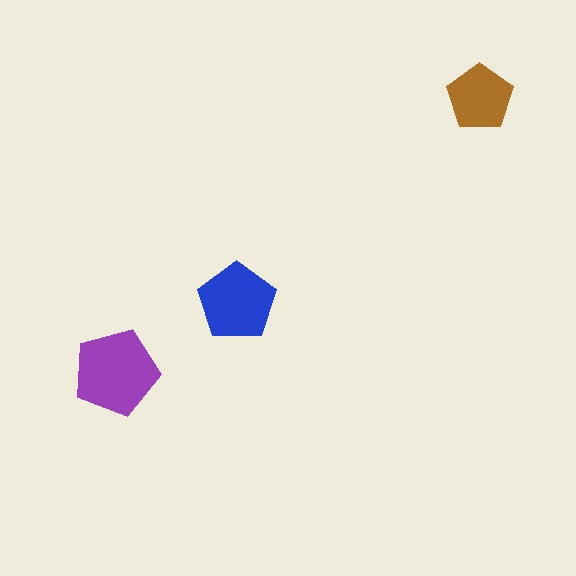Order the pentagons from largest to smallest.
the purple one, the blue one, the brown one.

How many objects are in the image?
There are 3 objects in the image.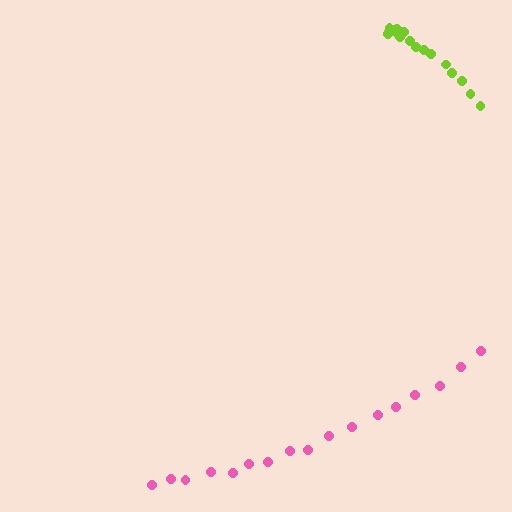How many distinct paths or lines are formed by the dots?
There are 2 distinct paths.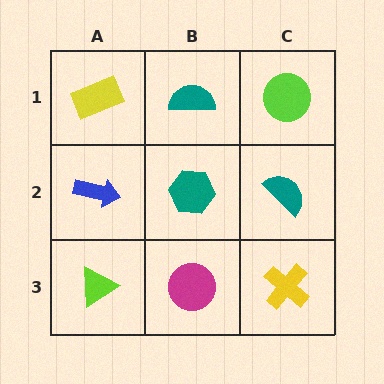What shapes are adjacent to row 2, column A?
A yellow rectangle (row 1, column A), a lime triangle (row 3, column A), a teal hexagon (row 2, column B).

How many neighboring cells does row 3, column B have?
3.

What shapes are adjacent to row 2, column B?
A teal semicircle (row 1, column B), a magenta circle (row 3, column B), a blue arrow (row 2, column A), a teal semicircle (row 2, column C).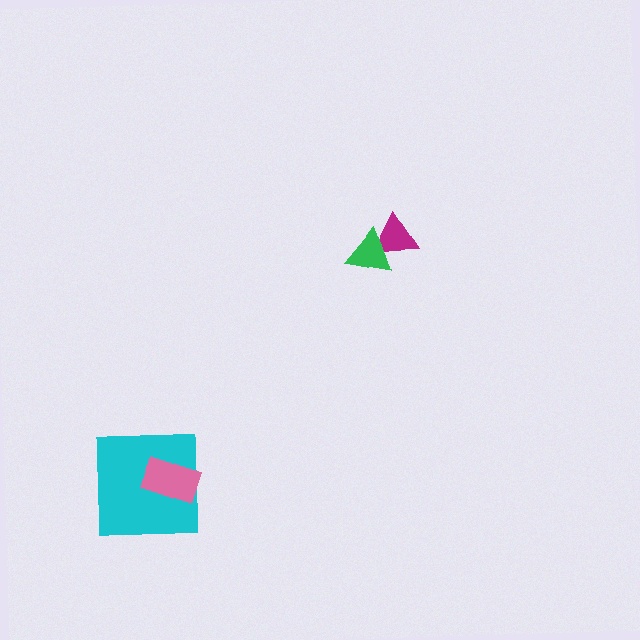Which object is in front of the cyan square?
The pink rectangle is in front of the cyan square.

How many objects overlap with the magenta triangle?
1 object overlaps with the magenta triangle.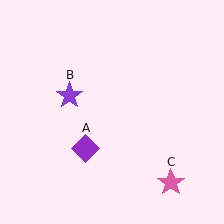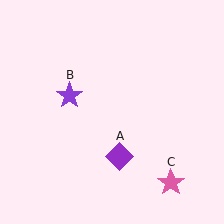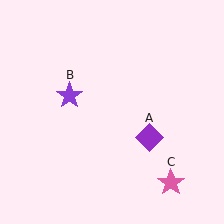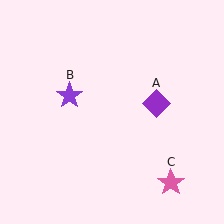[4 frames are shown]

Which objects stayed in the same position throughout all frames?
Purple star (object B) and pink star (object C) remained stationary.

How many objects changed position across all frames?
1 object changed position: purple diamond (object A).